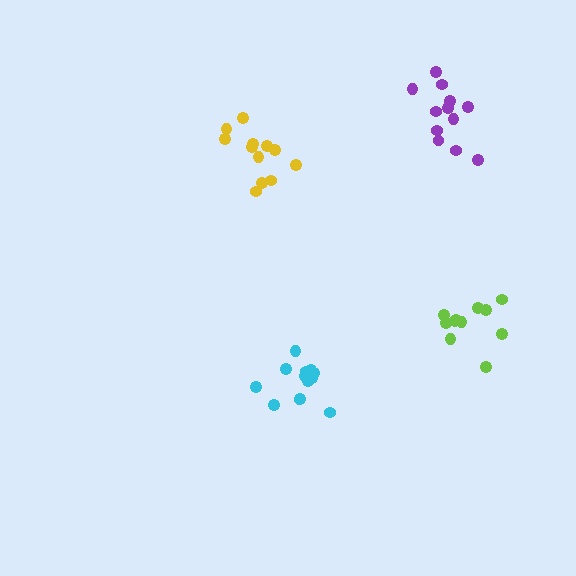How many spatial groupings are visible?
There are 4 spatial groupings.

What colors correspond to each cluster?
The clusters are colored: lime, purple, yellow, cyan.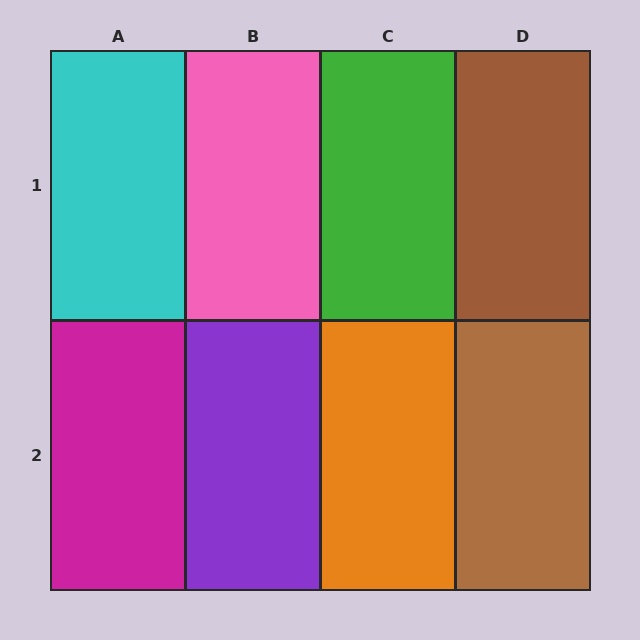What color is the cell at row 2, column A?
Magenta.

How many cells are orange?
1 cell is orange.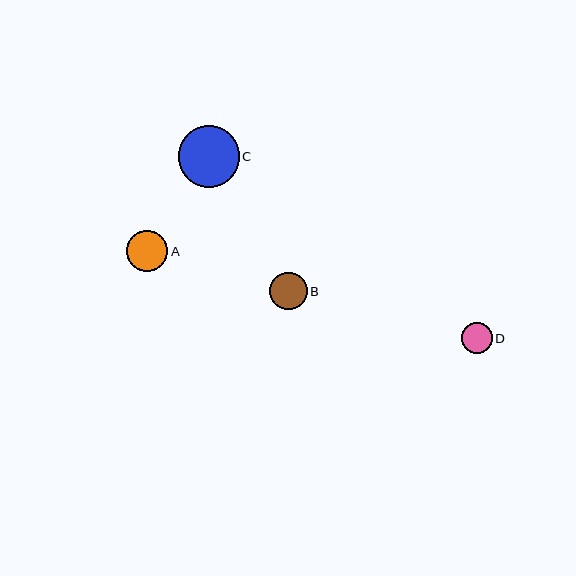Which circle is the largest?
Circle C is the largest with a size of approximately 61 pixels.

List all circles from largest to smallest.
From largest to smallest: C, A, B, D.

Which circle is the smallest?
Circle D is the smallest with a size of approximately 31 pixels.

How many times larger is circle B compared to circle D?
Circle B is approximately 1.2 times the size of circle D.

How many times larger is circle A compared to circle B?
Circle A is approximately 1.1 times the size of circle B.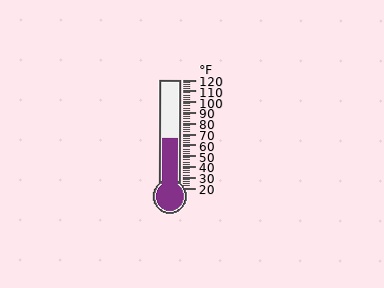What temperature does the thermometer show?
The thermometer shows approximately 66°F.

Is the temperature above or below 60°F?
The temperature is above 60°F.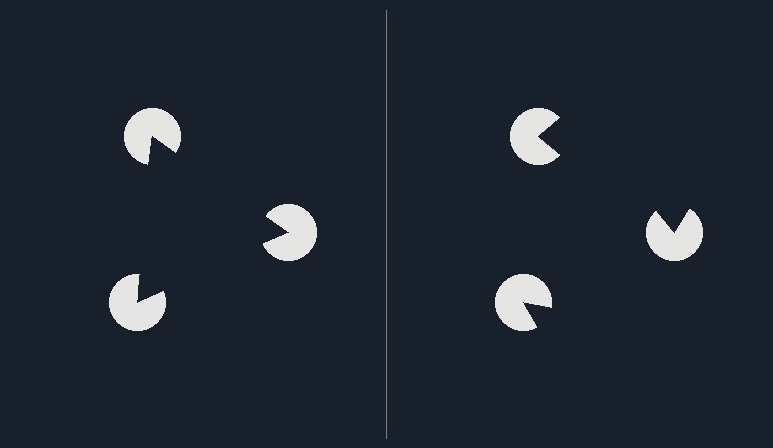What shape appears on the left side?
An illusory triangle.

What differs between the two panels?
The pac-man discs are positioned identically on both sides; only the wedge orientations differ. On the left they align to a triangle; on the right they are misaligned.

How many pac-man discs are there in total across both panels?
6 — 3 on each side.